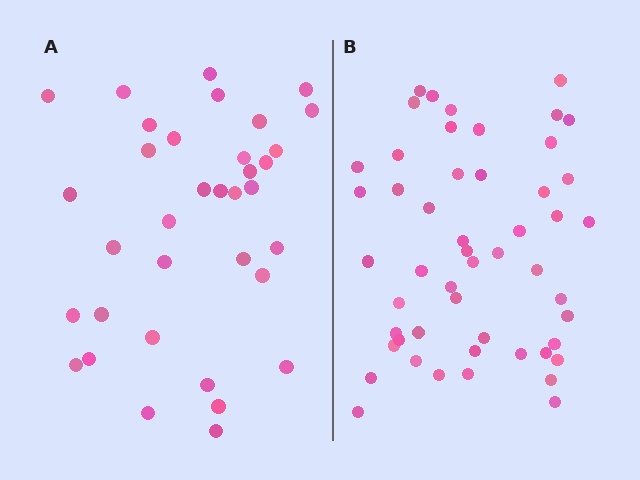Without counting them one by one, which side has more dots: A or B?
Region B (the right region) has more dots.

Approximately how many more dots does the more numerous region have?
Region B has approximately 15 more dots than region A.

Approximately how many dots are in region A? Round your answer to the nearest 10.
About 40 dots. (The exact count is 35, which rounds to 40.)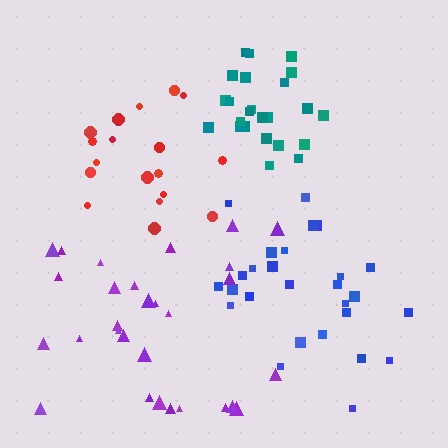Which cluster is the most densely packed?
Teal.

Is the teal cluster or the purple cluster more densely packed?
Teal.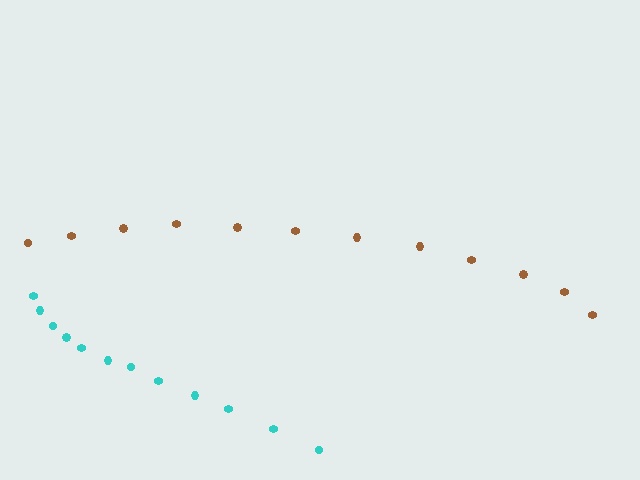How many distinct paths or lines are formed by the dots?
There are 2 distinct paths.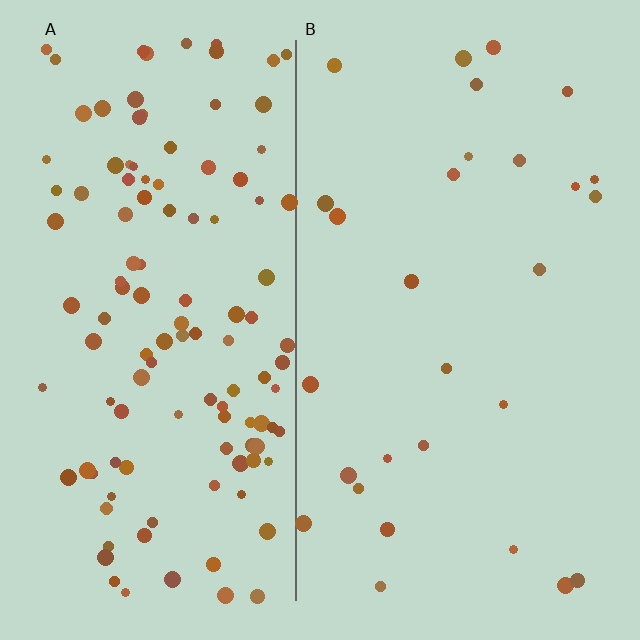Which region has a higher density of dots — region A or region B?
A (the left).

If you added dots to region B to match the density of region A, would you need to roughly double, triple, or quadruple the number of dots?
Approximately quadruple.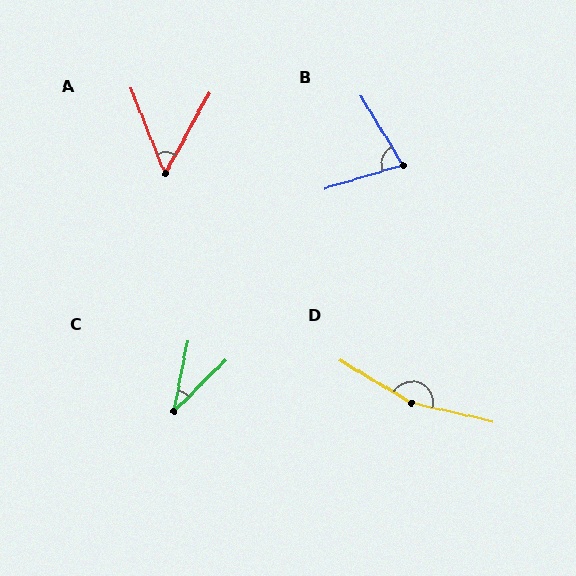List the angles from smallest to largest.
C (34°), A (51°), B (76°), D (163°).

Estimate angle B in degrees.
Approximately 76 degrees.